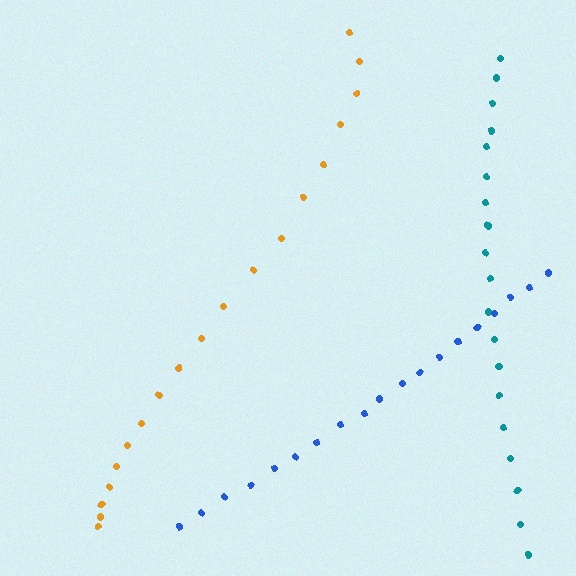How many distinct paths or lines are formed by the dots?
There are 3 distinct paths.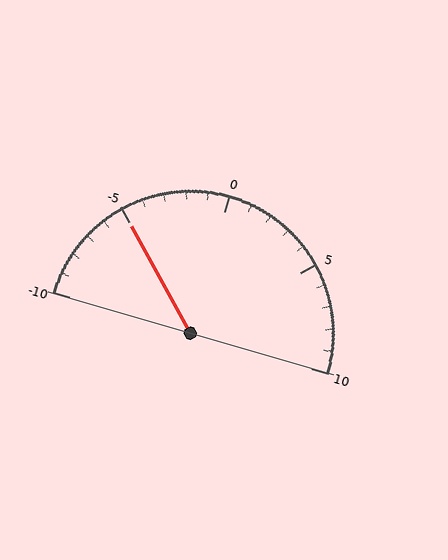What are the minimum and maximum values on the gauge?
The gauge ranges from -10 to 10.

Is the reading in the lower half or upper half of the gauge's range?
The reading is in the lower half of the range (-10 to 10).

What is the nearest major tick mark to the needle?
The nearest major tick mark is -5.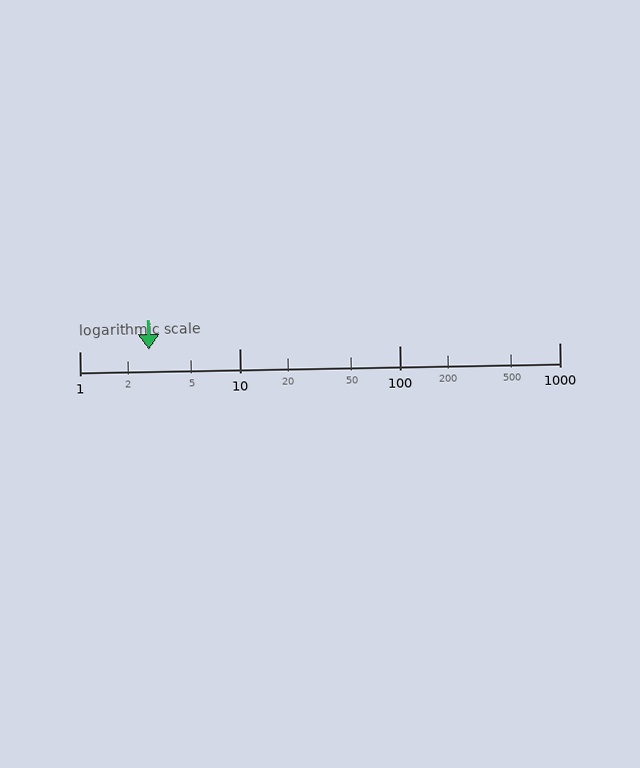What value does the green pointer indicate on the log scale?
The pointer indicates approximately 2.7.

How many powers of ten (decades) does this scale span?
The scale spans 3 decades, from 1 to 1000.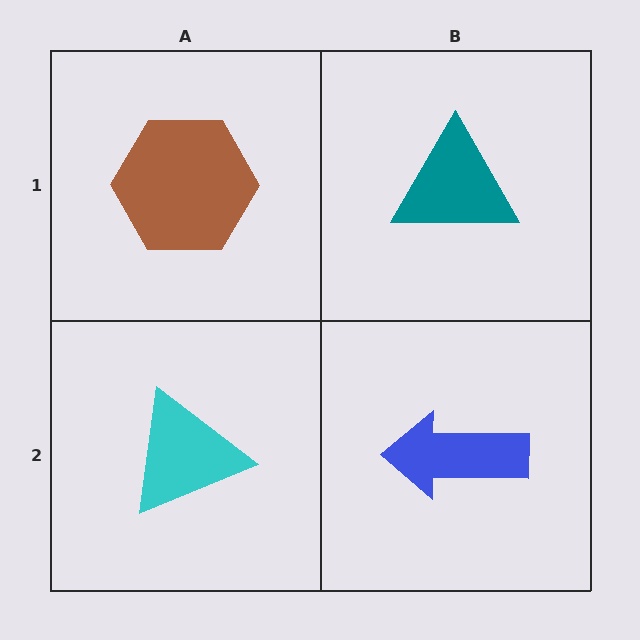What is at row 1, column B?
A teal triangle.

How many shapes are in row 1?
2 shapes.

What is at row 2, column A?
A cyan triangle.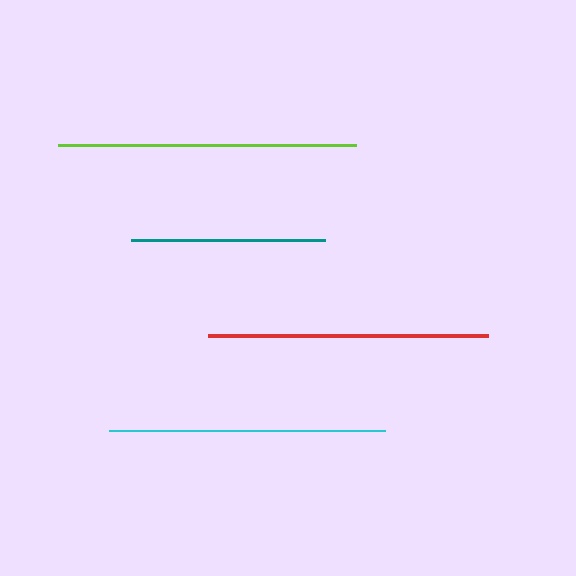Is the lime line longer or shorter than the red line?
The lime line is longer than the red line.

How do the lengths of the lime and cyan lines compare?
The lime and cyan lines are approximately the same length.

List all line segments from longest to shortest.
From longest to shortest: lime, red, cyan, teal.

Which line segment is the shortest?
The teal line is the shortest at approximately 193 pixels.